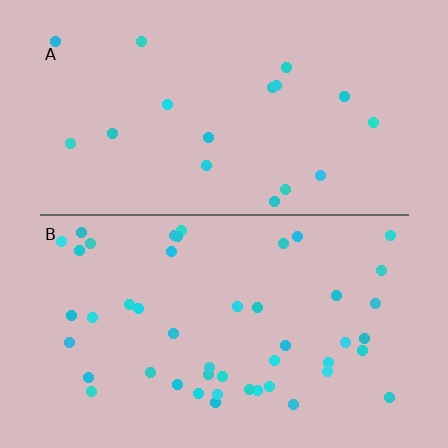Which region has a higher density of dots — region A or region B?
B (the bottom).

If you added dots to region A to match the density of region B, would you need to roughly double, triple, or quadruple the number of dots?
Approximately triple.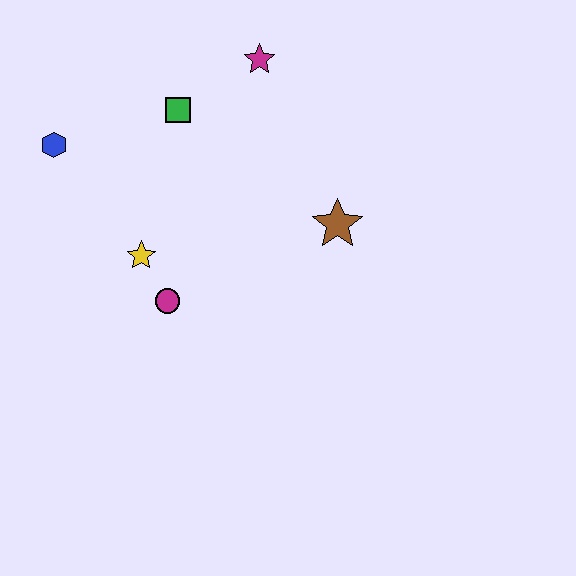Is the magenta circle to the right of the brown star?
No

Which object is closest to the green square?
The magenta star is closest to the green square.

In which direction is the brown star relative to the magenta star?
The brown star is below the magenta star.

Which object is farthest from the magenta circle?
The magenta star is farthest from the magenta circle.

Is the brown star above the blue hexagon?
No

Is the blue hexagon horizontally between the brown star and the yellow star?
No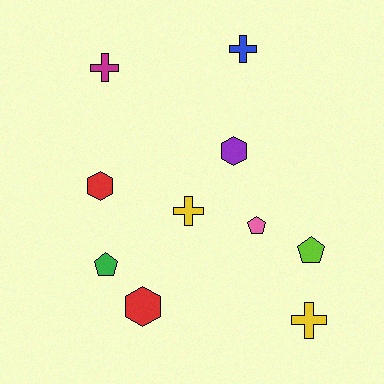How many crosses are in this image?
There are 4 crosses.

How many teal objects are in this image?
There are no teal objects.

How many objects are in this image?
There are 10 objects.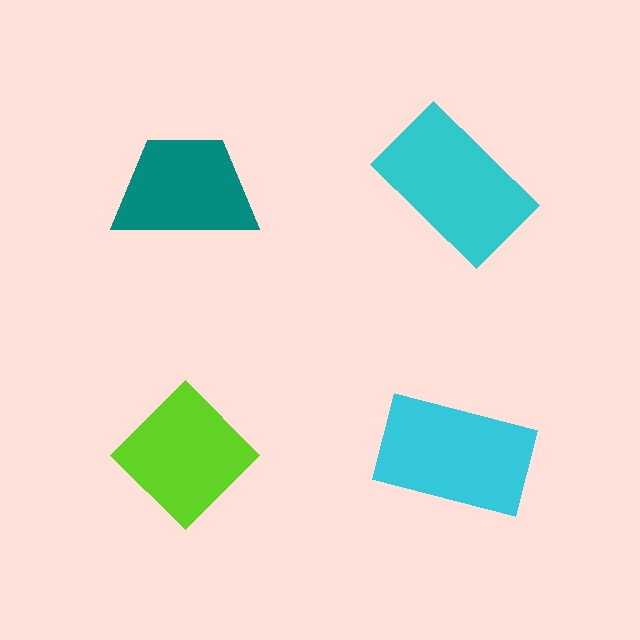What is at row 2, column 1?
A lime diamond.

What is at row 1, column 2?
A cyan rectangle.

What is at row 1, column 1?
A teal trapezoid.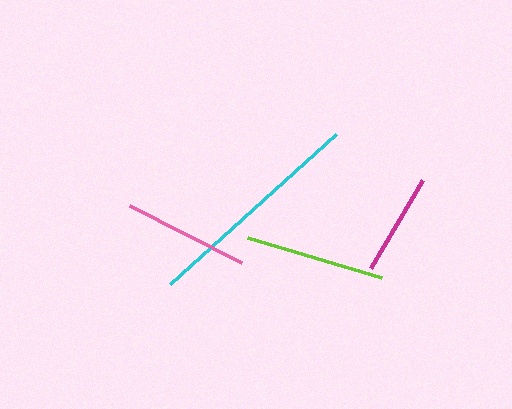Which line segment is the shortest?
The magenta line is the shortest at approximately 102 pixels.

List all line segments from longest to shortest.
From longest to shortest: cyan, lime, pink, magenta.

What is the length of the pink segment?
The pink segment is approximately 126 pixels long.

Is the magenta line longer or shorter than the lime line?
The lime line is longer than the magenta line.